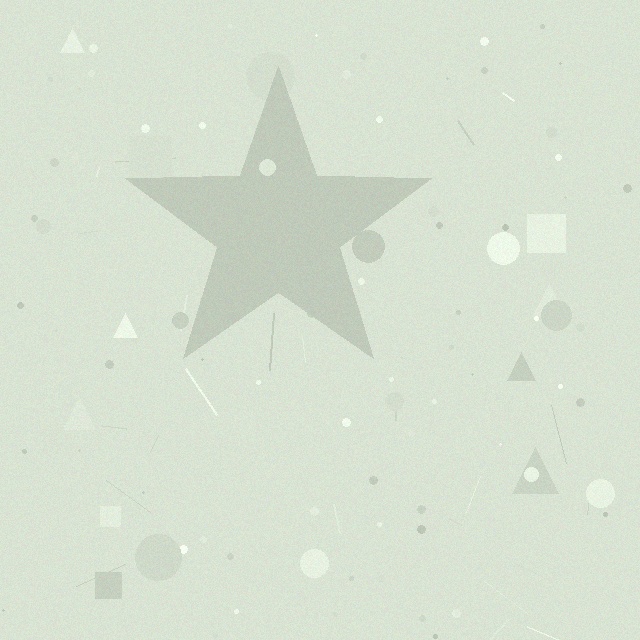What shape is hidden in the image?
A star is hidden in the image.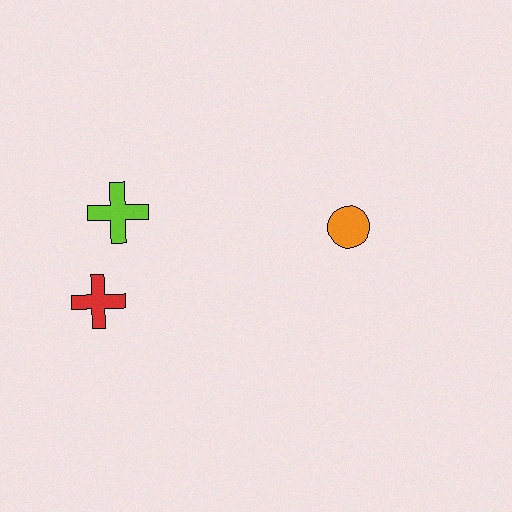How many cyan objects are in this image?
There are no cyan objects.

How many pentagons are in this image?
There are no pentagons.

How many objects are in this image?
There are 3 objects.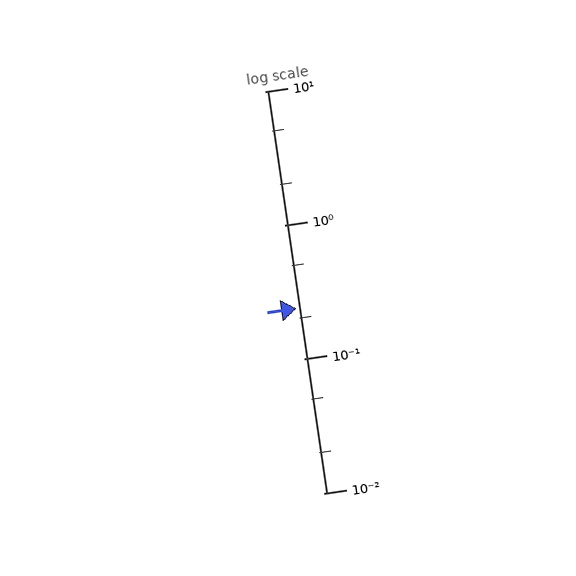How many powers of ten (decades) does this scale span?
The scale spans 3 decades, from 0.01 to 10.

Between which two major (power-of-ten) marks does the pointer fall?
The pointer is between 0.1 and 1.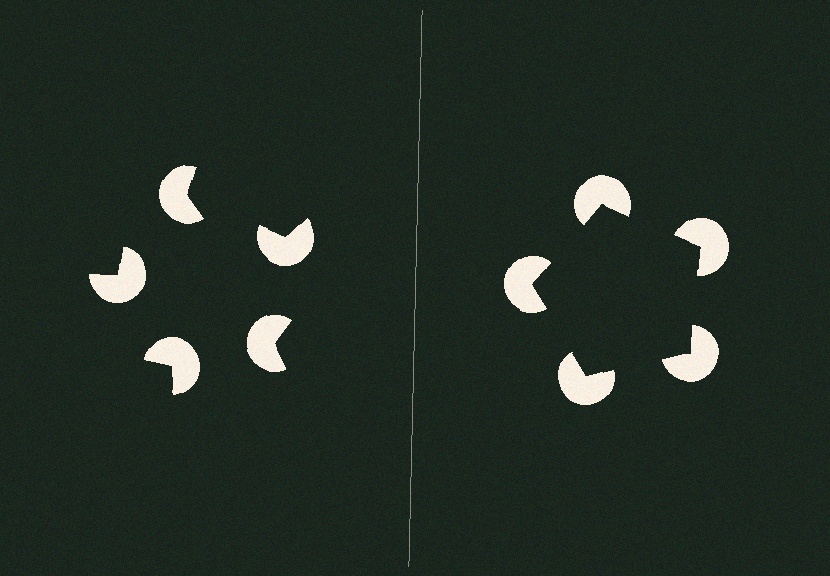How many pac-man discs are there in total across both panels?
10 — 5 on each side.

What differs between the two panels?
The pac-man discs are positioned identically on both sides; only the wedge orientations differ. On the right they align to a pentagon; on the left they are misaligned.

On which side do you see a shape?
An illusory pentagon appears on the right side. On the left side the wedge cuts are rotated, so no coherent shape forms.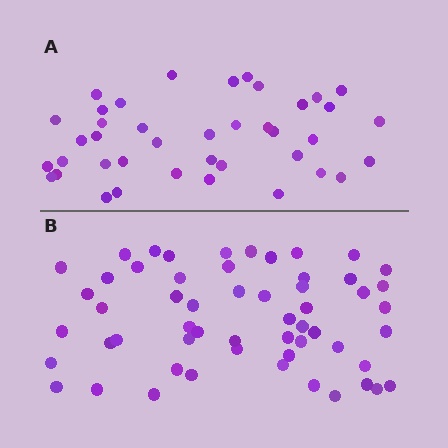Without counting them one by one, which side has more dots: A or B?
Region B (the bottom region) has more dots.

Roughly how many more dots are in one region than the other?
Region B has approximately 15 more dots than region A.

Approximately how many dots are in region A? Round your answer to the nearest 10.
About 40 dots.